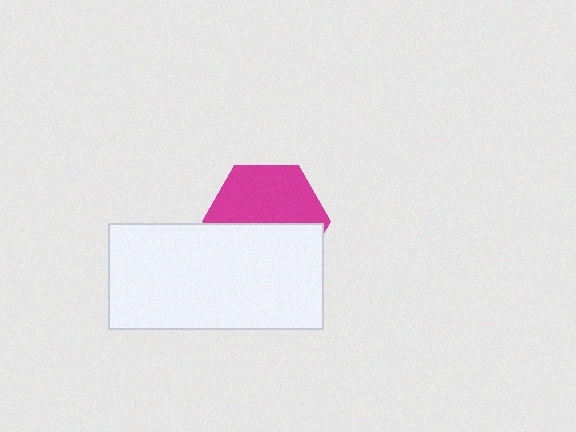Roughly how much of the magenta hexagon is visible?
About half of it is visible (roughly 53%).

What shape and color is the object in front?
The object in front is a white rectangle.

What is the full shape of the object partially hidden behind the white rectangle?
The partially hidden object is a magenta hexagon.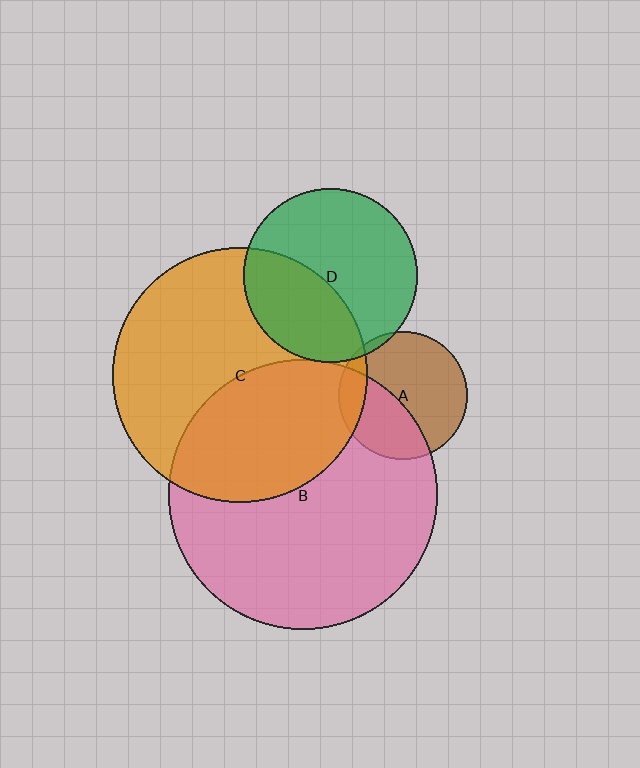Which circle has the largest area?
Circle B (pink).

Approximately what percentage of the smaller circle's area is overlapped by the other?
Approximately 15%.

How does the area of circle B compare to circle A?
Approximately 4.4 times.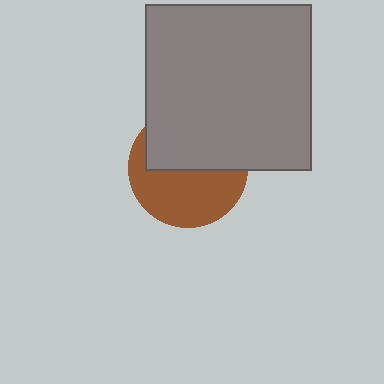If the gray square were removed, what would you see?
You would see the complete brown circle.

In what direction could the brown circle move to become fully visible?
The brown circle could move down. That would shift it out from behind the gray square entirely.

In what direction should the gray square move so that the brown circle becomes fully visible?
The gray square should move up. That is the shortest direction to clear the overlap and leave the brown circle fully visible.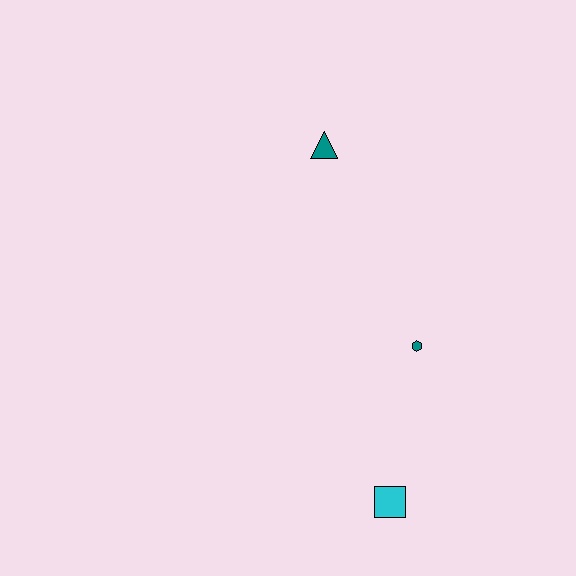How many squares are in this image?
There is 1 square.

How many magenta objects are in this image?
There are no magenta objects.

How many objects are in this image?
There are 3 objects.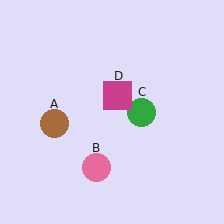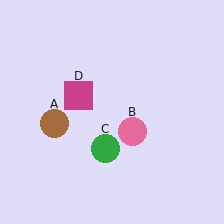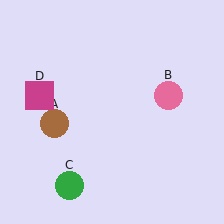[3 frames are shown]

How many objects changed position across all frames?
3 objects changed position: pink circle (object B), green circle (object C), magenta square (object D).